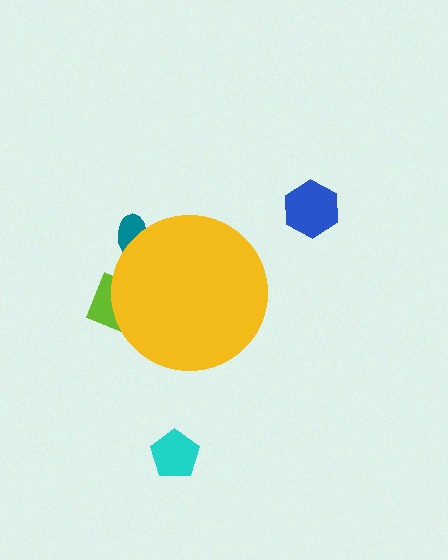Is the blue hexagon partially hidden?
No, the blue hexagon is fully visible.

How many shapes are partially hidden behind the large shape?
2 shapes are partially hidden.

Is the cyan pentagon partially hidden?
No, the cyan pentagon is fully visible.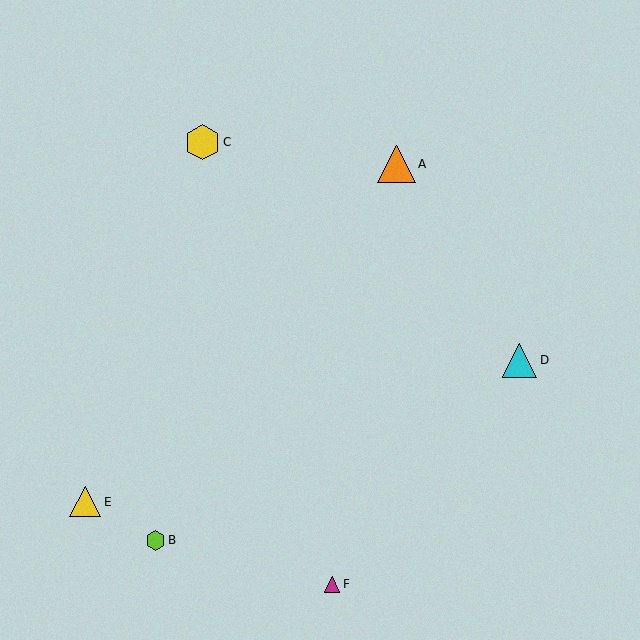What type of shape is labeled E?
Shape E is a yellow triangle.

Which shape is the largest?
The orange triangle (labeled A) is the largest.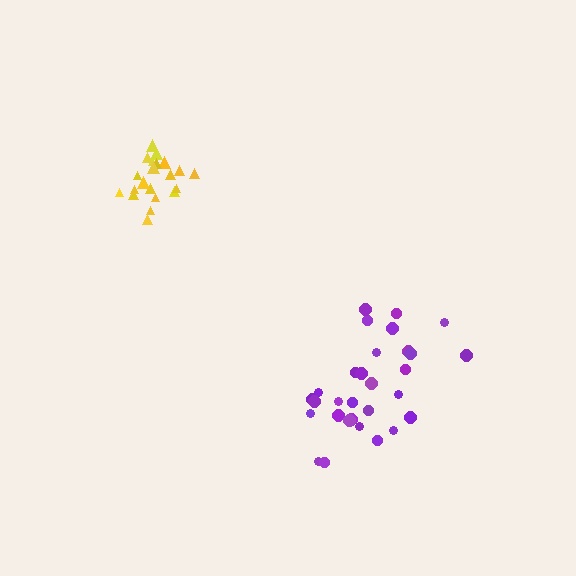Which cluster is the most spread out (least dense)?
Purple.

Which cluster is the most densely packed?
Yellow.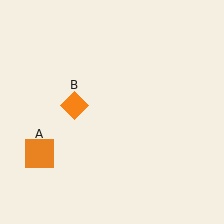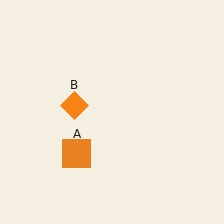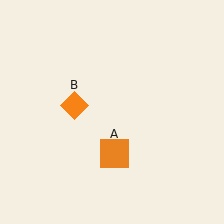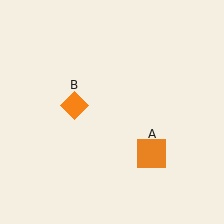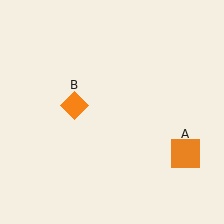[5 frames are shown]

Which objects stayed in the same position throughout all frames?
Orange diamond (object B) remained stationary.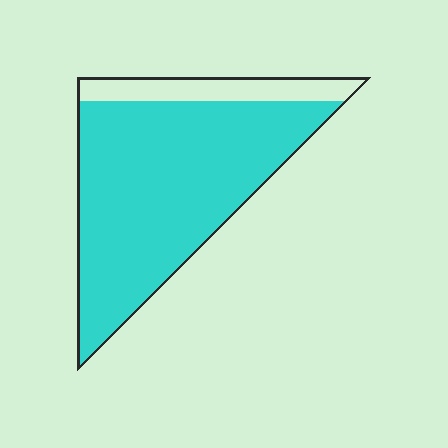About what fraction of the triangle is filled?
About five sixths (5/6).